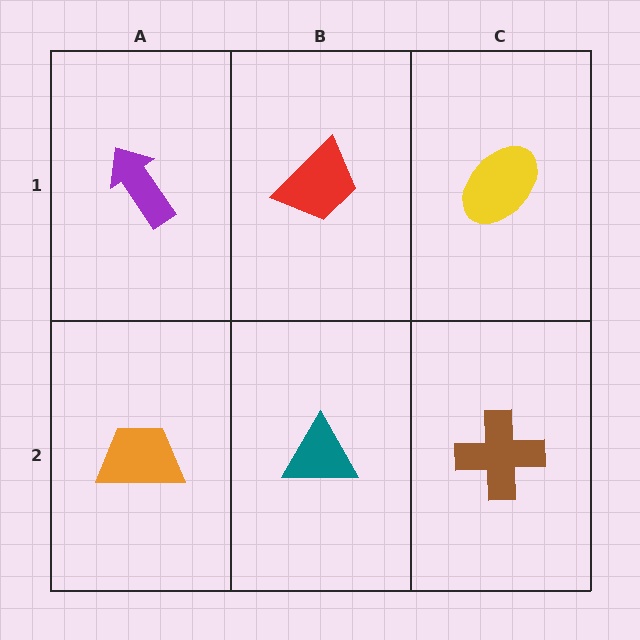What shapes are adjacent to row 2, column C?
A yellow ellipse (row 1, column C), a teal triangle (row 2, column B).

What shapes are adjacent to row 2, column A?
A purple arrow (row 1, column A), a teal triangle (row 2, column B).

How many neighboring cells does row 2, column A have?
2.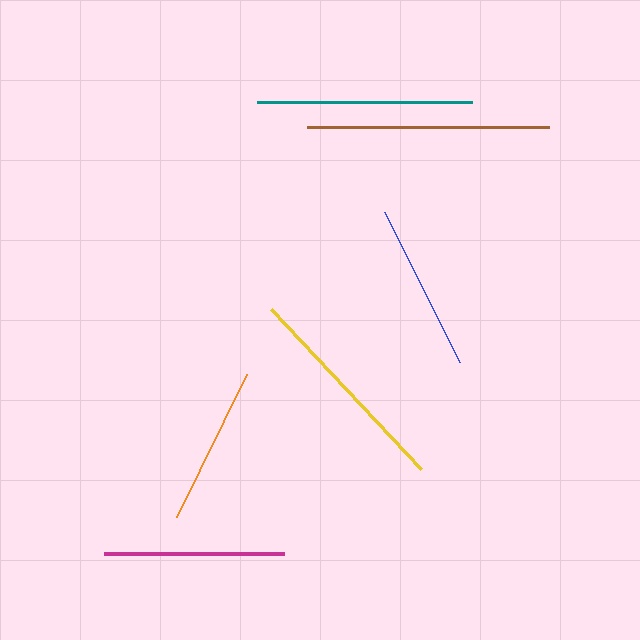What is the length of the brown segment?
The brown segment is approximately 242 pixels long.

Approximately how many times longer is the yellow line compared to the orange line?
The yellow line is approximately 1.4 times the length of the orange line.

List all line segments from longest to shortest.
From longest to shortest: brown, yellow, teal, magenta, blue, orange.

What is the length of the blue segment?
The blue segment is approximately 168 pixels long.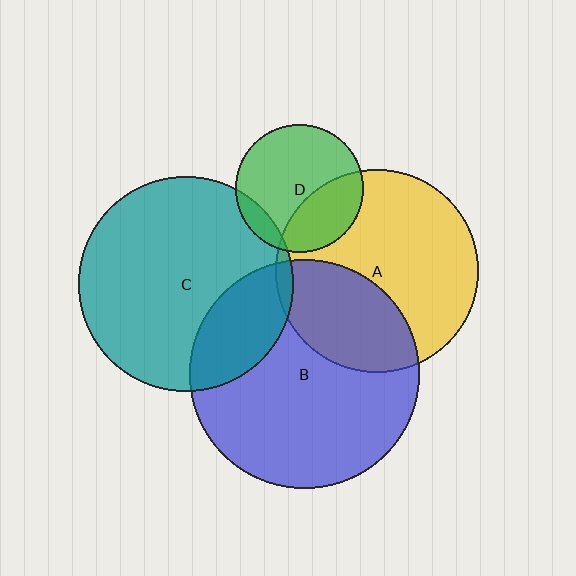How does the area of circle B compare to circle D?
Approximately 3.2 times.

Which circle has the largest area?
Circle B (blue).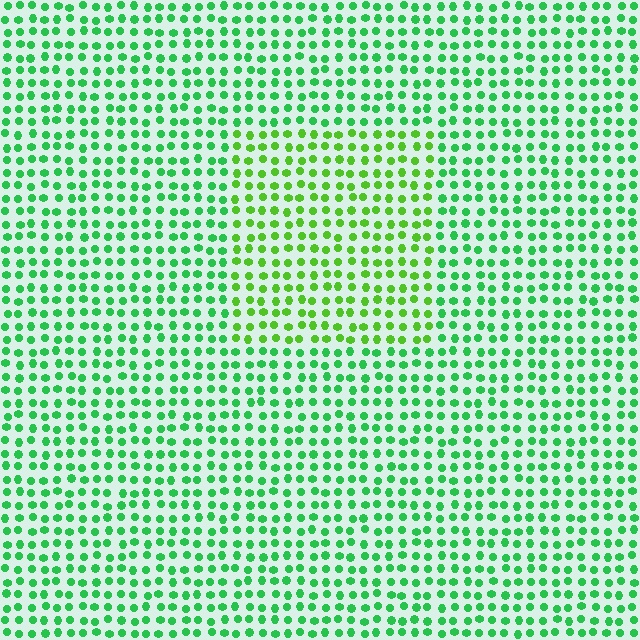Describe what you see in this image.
The image is filled with small green elements in a uniform arrangement. A rectangle-shaped region is visible where the elements are tinted to a slightly different hue, forming a subtle color boundary.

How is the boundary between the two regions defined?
The boundary is defined purely by a slight shift in hue (about 30 degrees). Spacing, size, and orientation are identical on both sides.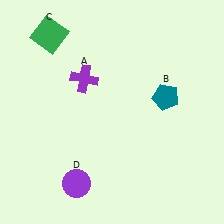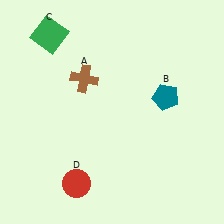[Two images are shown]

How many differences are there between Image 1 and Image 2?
There are 2 differences between the two images.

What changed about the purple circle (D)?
In Image 1, D is purple. In Image 2, it changed to red.